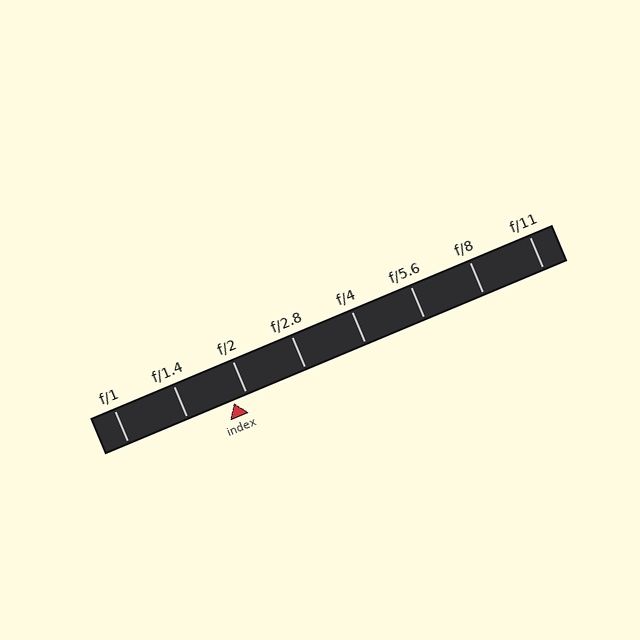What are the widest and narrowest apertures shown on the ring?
The widest aperture shown is f/1 and the narrowest is f/11.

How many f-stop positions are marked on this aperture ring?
There are 8 f-stop positions marked.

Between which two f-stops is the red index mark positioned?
The index mark is between f/1.4 and f/2.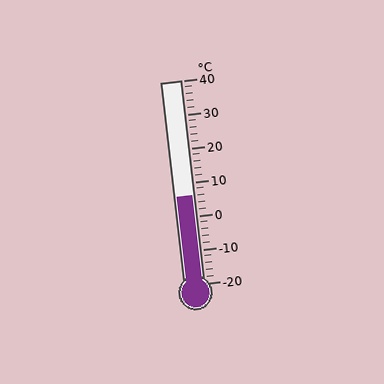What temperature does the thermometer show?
The thermometer shows approximately 6°C.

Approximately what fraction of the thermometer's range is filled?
The thermometer is filled to approximately 45% of its range.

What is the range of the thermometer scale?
The thermometer scale ranges from -20°C to 40°C.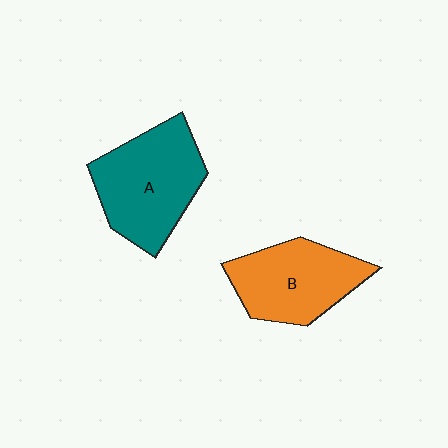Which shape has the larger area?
Shape A (teal).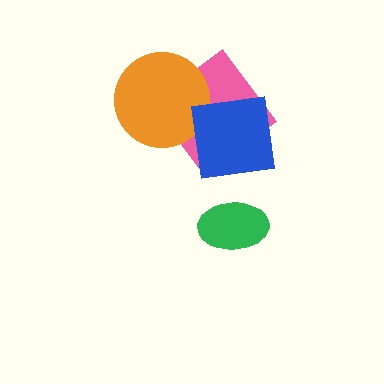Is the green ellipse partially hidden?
No, no other shape covers it.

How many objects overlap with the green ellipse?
0 objects overlap with the green ellipse.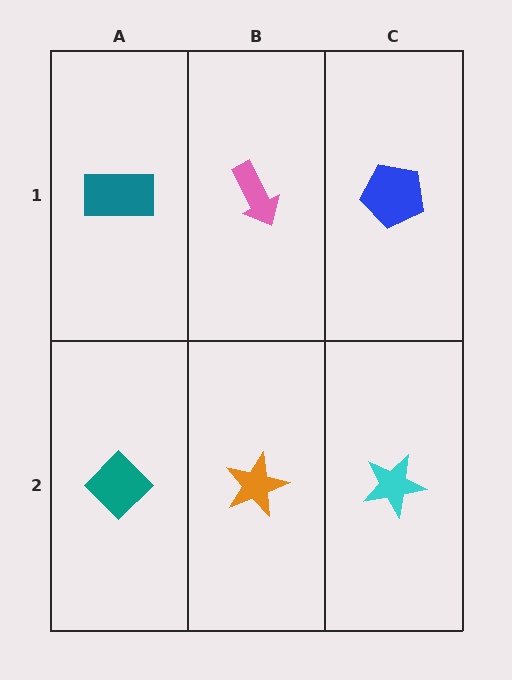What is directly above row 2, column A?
A teal rectangle.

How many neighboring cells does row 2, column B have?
3.